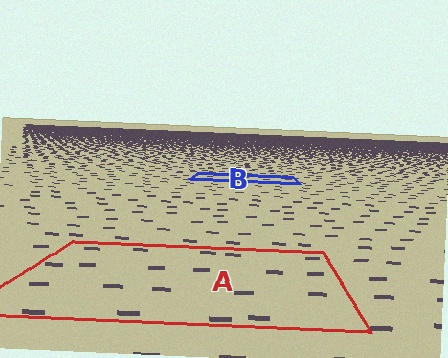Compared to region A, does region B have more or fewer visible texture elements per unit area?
Region B has more texture elements per unit area — they are packed more densely because it is farther away.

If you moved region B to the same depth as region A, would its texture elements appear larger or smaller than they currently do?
They would appear larger. At a closer depth, the same texture elements are projected at a bigger on-screen size.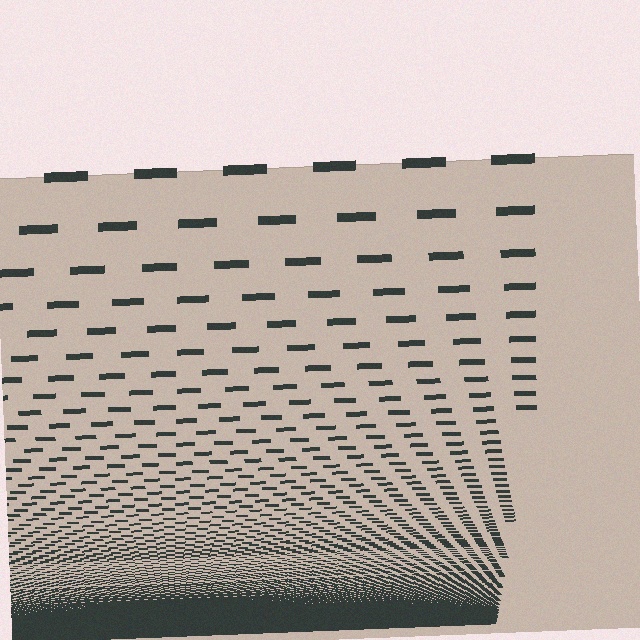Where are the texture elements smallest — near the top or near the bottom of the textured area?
Near the bottom.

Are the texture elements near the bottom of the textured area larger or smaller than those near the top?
Smaller. The gradient is inverted — elements near the bottom are smaller and denser.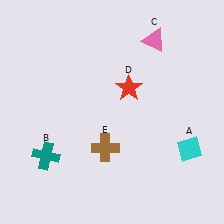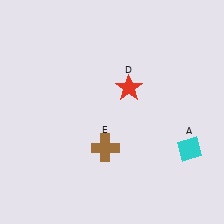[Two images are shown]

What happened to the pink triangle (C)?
The pink triangle (C) was removed in Image 2. It was in the top-right area of Image 1.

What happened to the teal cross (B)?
The teal cross (B) was removed in Image 2. It was in the bottom-left area of Image 1.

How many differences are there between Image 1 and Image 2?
There are 2 differences between the two images.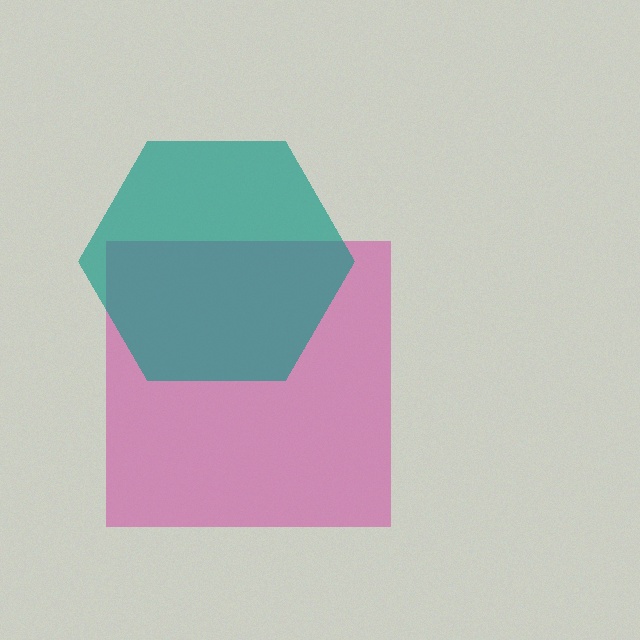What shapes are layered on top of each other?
The layered shapes are: a magenta square, a teal hexagon.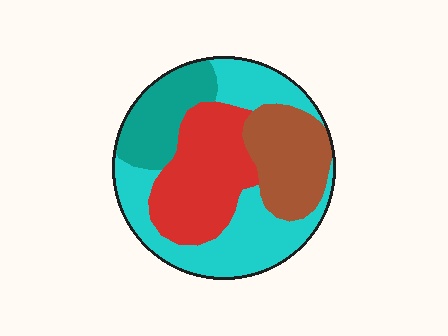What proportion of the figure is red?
Red takes up about one quarter (1/4) of the figure.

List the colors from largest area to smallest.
From largest to smallest: cyan, red, brown, teal.